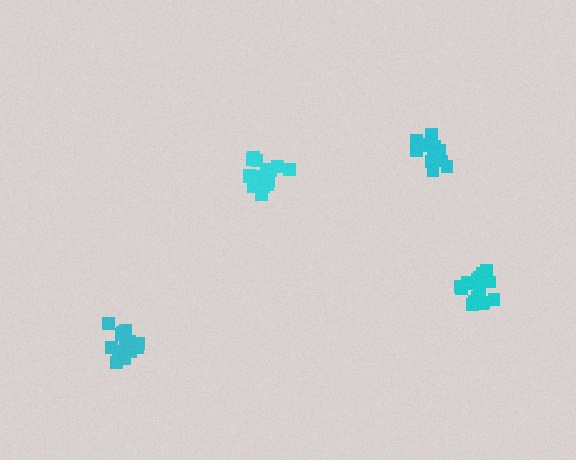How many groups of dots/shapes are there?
There are 4 groups.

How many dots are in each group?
Group 1: 18 dots, Group 2: 17 dots, Group 3: 17 dots, Group 4: 14 dots (66 total).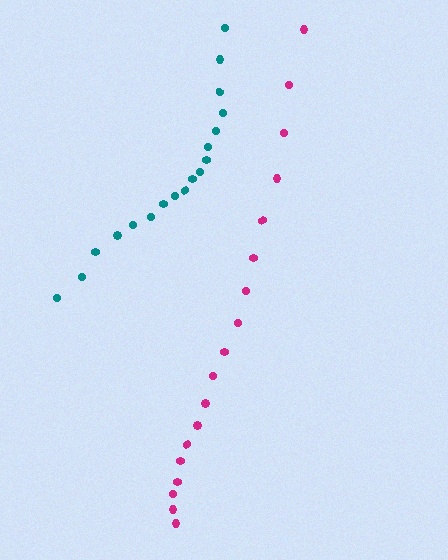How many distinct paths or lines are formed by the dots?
There are 2 distinct paths.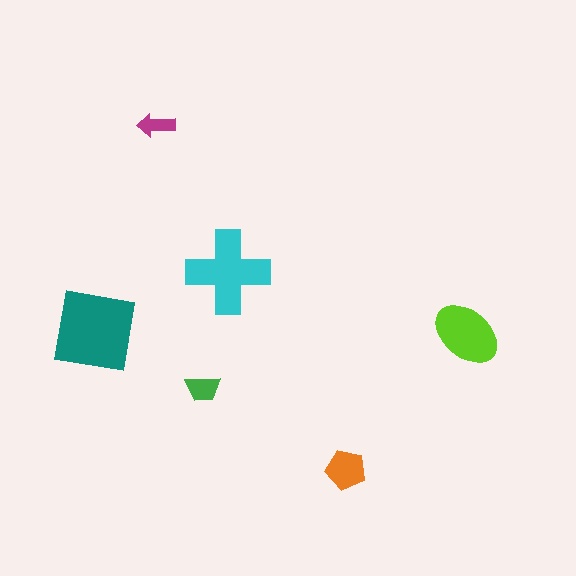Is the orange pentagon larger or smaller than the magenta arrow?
Larger.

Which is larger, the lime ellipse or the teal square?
The teal square.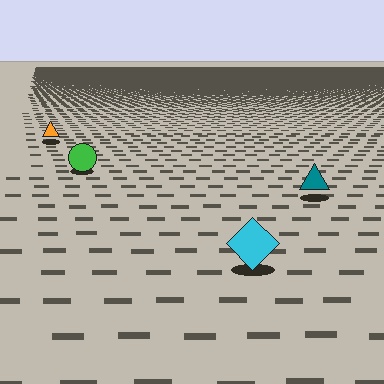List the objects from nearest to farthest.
From nearest to farthest: the cyan diamond, the teal triangle, the green circle, the orange triangle.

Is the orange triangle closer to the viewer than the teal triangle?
No. The teal triangle is closer — you can tell from the texture gradient: the ground texture is coarser near it.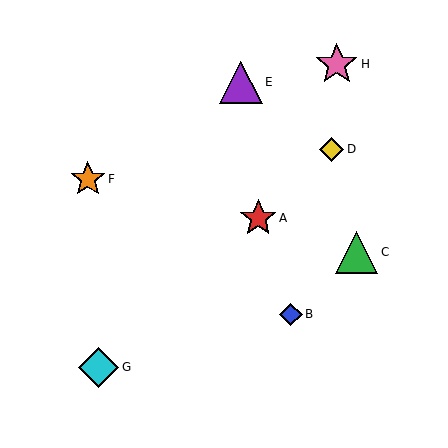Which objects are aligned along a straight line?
Objects A, D, G are aligned along a straight line.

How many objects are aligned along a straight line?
3 objects (A, D, G) are aligned along a straight line.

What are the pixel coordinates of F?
Object F is at (88, 179).